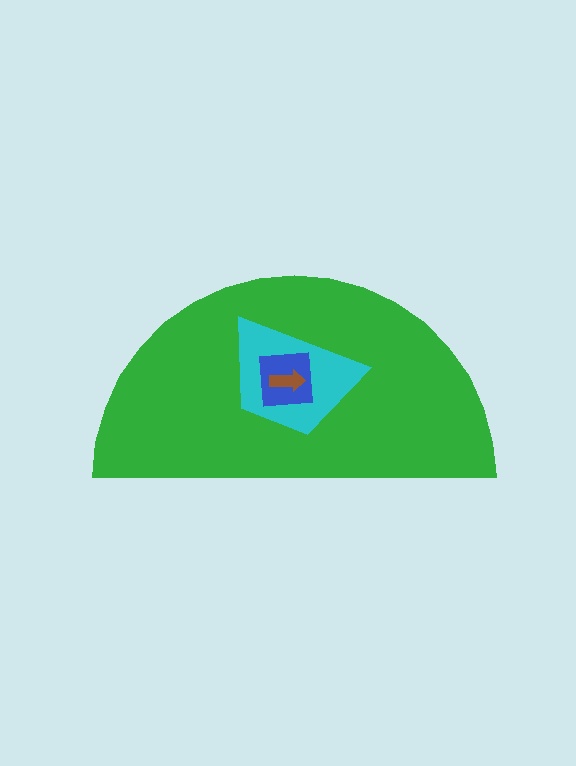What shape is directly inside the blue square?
The brown arrow.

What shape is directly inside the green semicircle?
The cyan trapezoid.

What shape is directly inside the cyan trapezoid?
The blue square.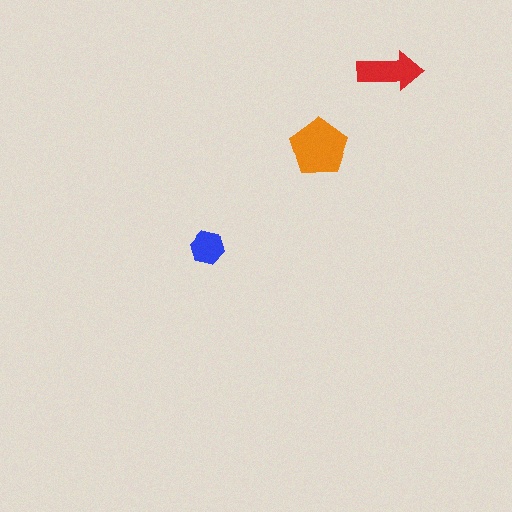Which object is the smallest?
The blue hexagon.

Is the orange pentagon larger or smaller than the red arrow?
Larger.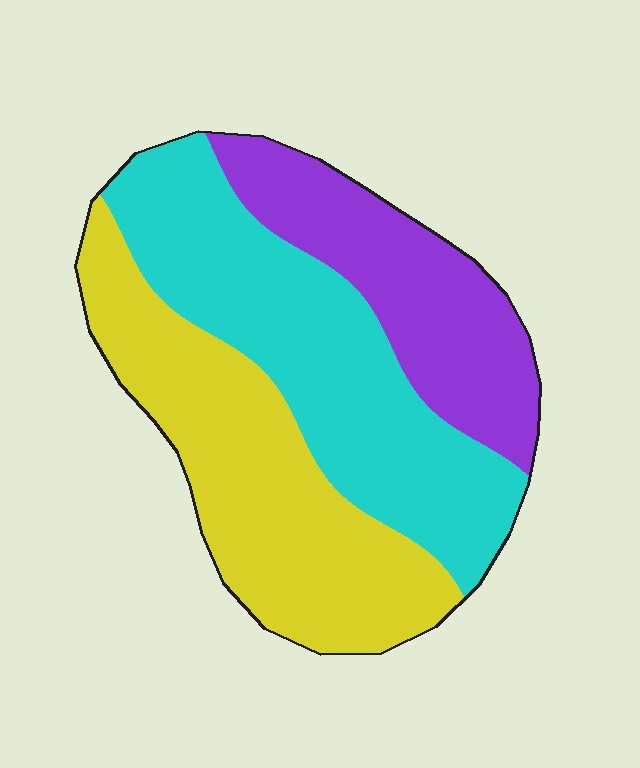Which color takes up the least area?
Purple, at roughly 25%.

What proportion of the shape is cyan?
Cyan takes up about two fifths (2/5) of the shape.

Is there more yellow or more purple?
Yellow.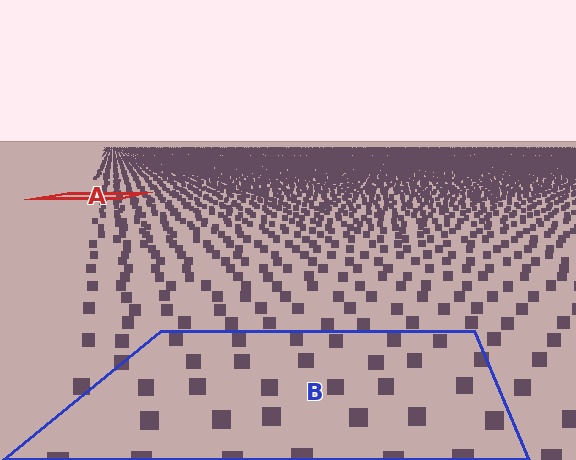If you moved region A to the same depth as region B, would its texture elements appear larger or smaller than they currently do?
They would appear larger. At a closer depth, the same texture elements are projected at a bigger on-screen size.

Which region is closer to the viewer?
Region B is closer. The texture elements there are larger and more spread out.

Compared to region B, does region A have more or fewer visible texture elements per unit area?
Region A has more texture elements per unit area — they are packed more densely because it is farther away.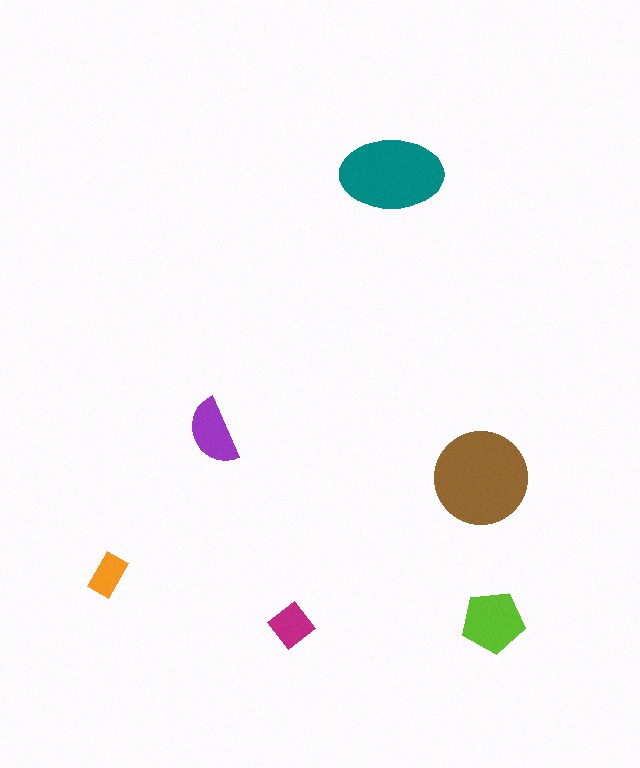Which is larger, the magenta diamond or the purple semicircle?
The purple semicircle.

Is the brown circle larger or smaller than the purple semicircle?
Larger.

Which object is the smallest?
The orange rectangle.